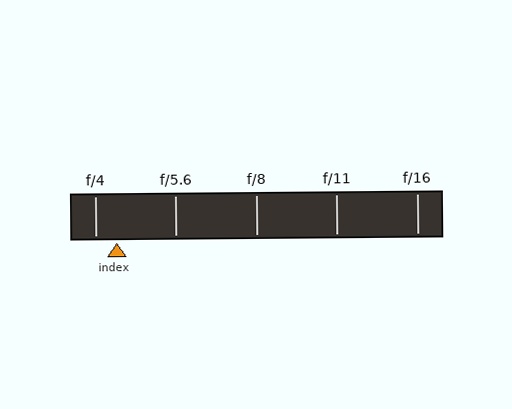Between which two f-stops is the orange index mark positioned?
The index mark is between f/4 and f/5.6.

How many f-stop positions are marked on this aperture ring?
There are 5 f-stop positions marked.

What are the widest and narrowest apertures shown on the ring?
The widest aperture shown is f/4 and the narrowest is f/16.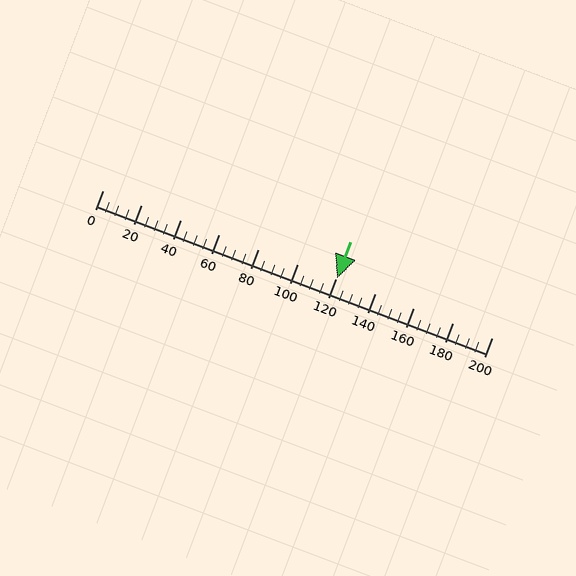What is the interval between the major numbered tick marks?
The major tick marks are spaced 20 units apart.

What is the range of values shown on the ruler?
The ruler shows values from 0 to 200.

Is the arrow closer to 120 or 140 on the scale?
The arrow is closer to 120.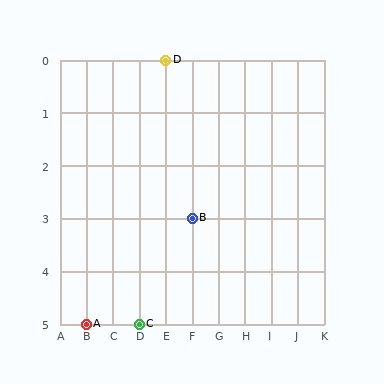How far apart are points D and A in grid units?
Points D and A are 3 columns and 5 rows apart (about 5.8 grid units diagonally).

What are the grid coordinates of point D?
Point D is at grid coordinates (E, 0).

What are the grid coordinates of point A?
Point A is at grid coordinates (B, 5).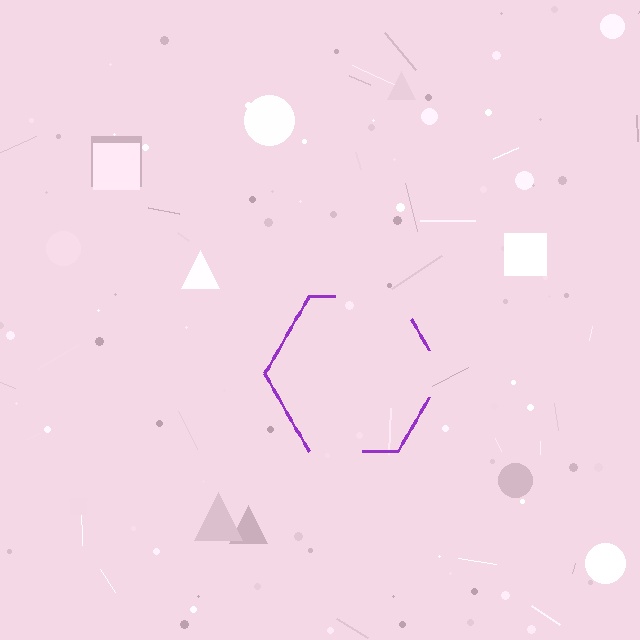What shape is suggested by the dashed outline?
The dashed outline suggests a hexagon.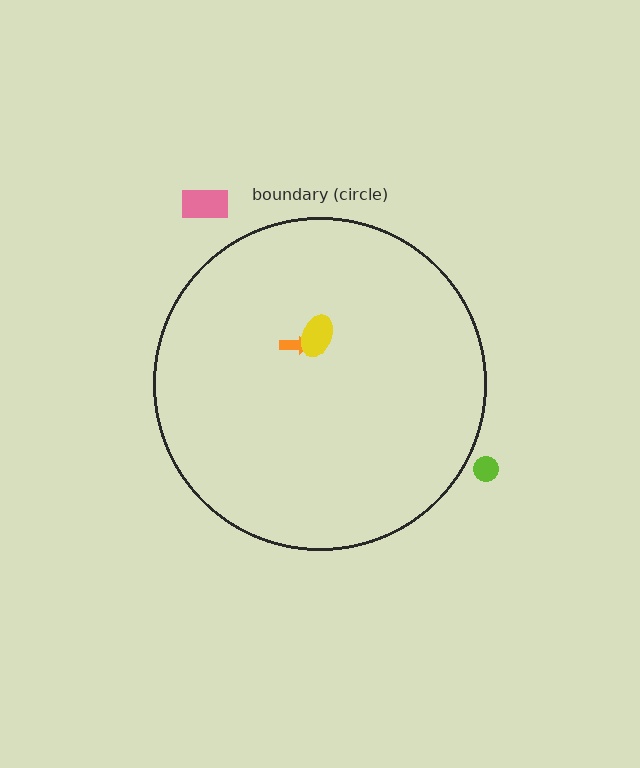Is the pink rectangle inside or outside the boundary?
Outside.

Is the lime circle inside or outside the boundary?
Outside.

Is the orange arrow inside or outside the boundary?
Inside.